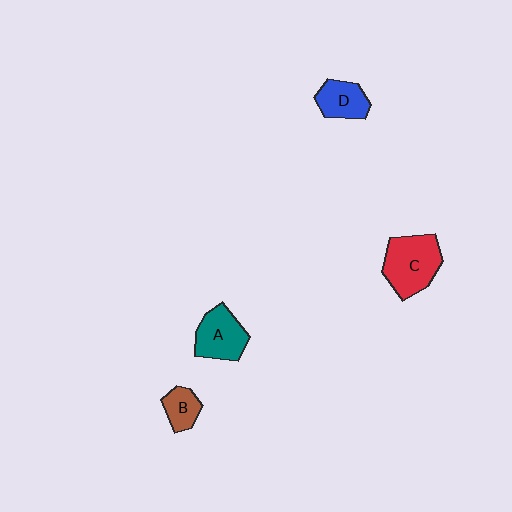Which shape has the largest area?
Shape C (red).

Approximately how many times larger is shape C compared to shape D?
Approximately 1.7 times.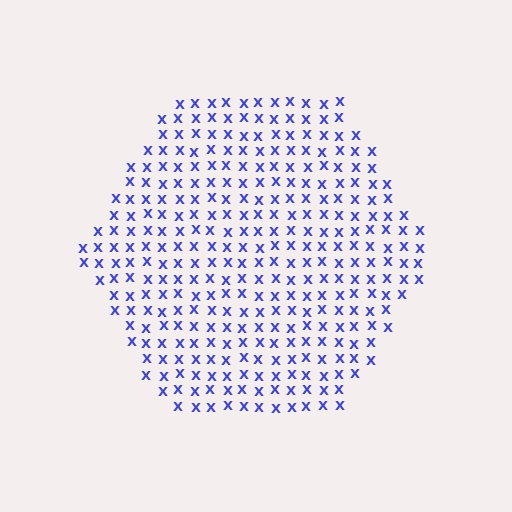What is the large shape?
The large shape is a hexagon.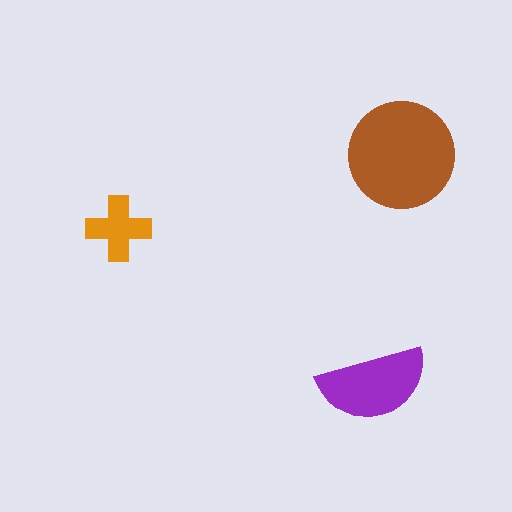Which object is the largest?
The brown circle.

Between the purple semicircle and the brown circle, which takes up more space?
The brown circle.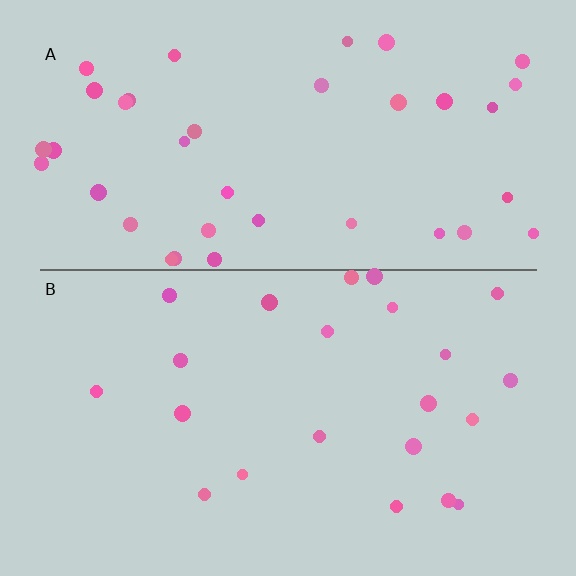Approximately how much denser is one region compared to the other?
Approximately 1.7× — region A over region B.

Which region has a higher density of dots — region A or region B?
A (the top).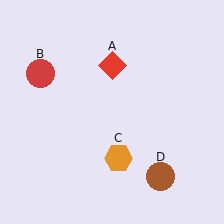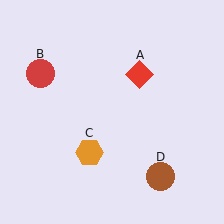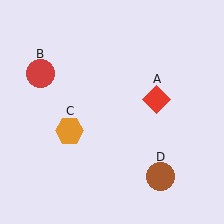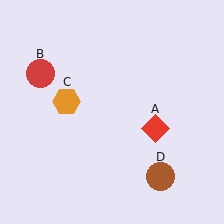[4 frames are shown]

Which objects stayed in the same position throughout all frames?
Red circle (object B) and brown circle (object D) remained stationary.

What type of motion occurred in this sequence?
The red diamond (object A), orange hexagon (object C) rotated clockwise around the center of the scene.